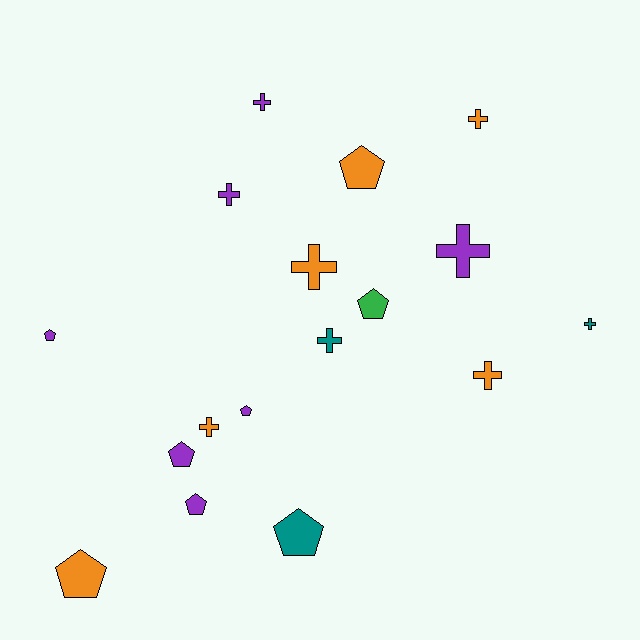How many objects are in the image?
There are 17 objects.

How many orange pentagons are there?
There are 2 orange pentagons.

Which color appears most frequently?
Purple, with 7 objects.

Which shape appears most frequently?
Cross, with 9 objects.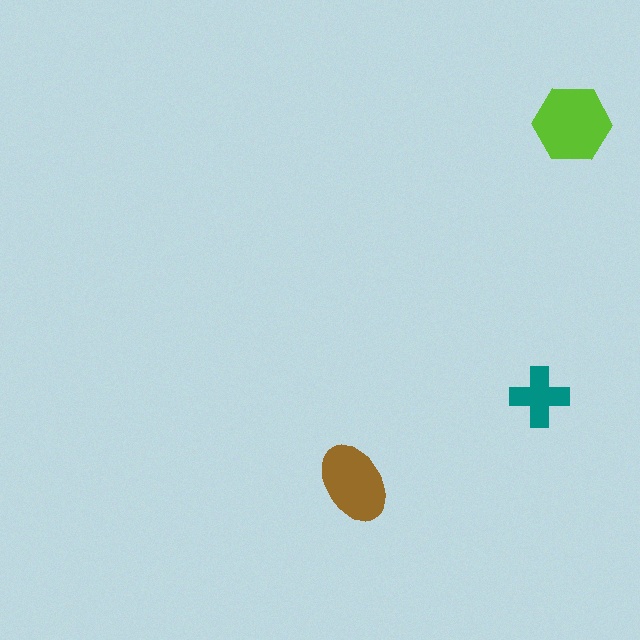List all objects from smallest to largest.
The teal cross, the brown ellipse, the lime hexagon.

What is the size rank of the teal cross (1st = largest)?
3rd.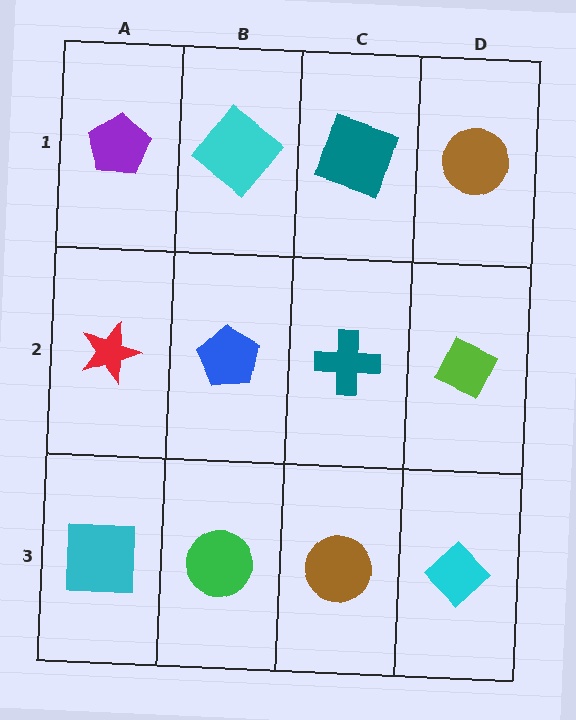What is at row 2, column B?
A blue pentagon.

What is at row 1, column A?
A purple pentagon.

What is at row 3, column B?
A green circle.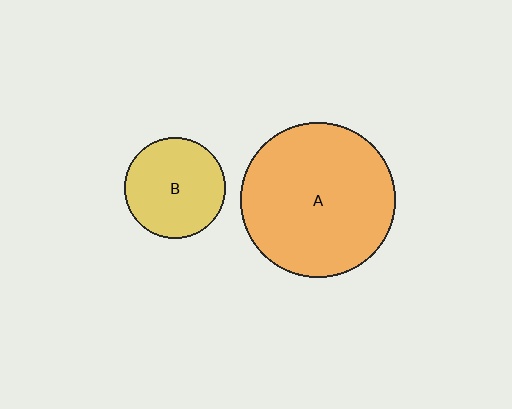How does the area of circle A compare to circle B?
Approximately 2.4 times.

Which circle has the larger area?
Circle A (orange).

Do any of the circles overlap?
No, none of the circles overlap.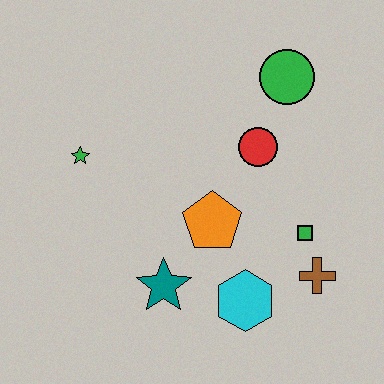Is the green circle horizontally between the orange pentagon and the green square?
Yes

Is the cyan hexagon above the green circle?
No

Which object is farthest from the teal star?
The green circle is farthest from the teal star.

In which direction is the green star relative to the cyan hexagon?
The green star is to the left of the cyan hexagon.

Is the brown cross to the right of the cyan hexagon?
Yes